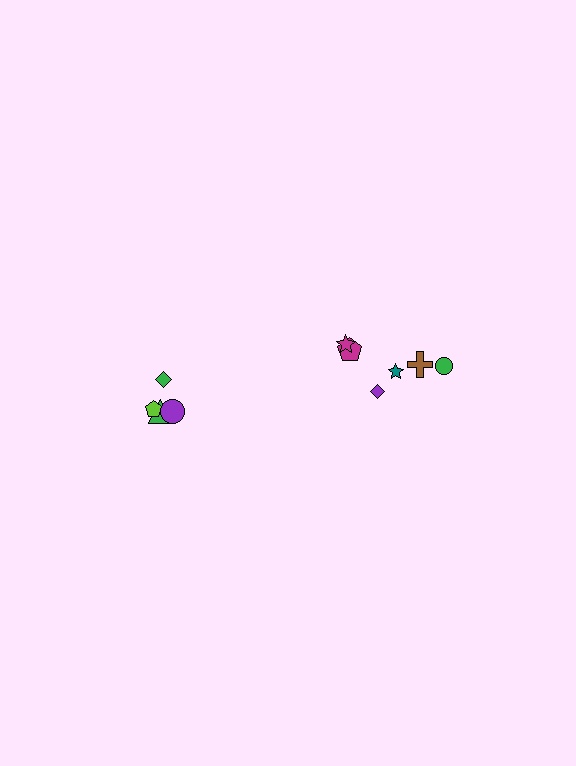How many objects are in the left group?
There are 4 objects.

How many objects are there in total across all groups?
There are 10 objects.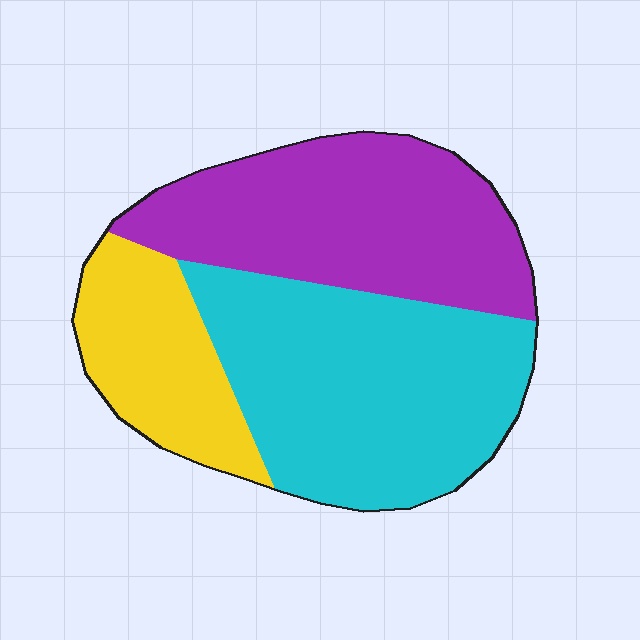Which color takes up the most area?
Cyan, at roughly 45%.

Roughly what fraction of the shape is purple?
Purple takes up between a quarter and a half of the shape.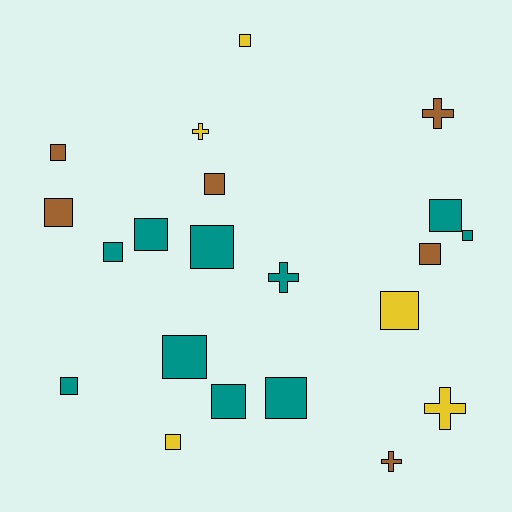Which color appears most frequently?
Teal, with 10 objects.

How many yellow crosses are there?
There are 2 yellow crosses.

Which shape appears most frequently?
Square, with 16 objects.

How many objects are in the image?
There are 21 objects.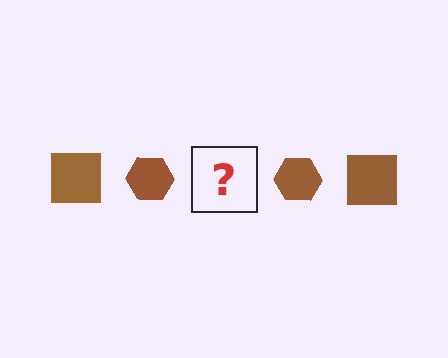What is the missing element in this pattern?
The missing element is a brown square.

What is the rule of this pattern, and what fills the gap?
The rule is that the pattern cycles through square, hexagon shapes in brown. The gap should be filled with a brown square.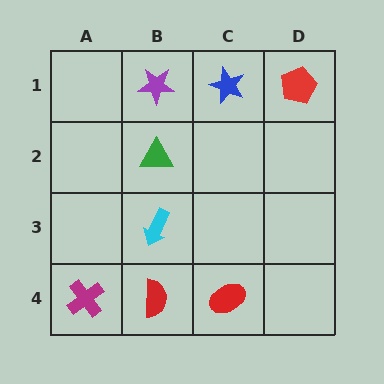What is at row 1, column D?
A red pentagon.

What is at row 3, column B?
A cyan arrow.